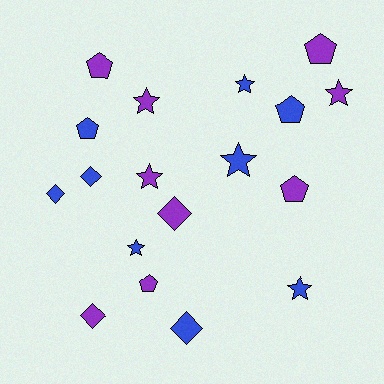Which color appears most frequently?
Blue, with 9 objects.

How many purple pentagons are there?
There are 4 purple pentagons.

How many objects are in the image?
There are 18 objects.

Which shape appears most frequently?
Star, with 7 objects.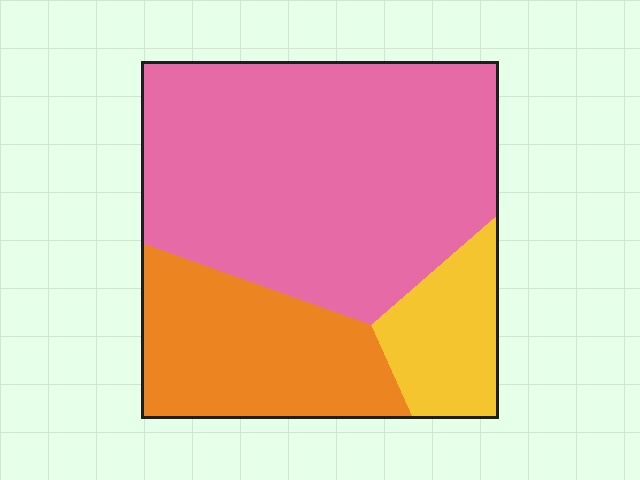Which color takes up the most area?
Pink, at roughly 60%.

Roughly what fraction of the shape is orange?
Orange takes up about one quarter (1/4) of the shape.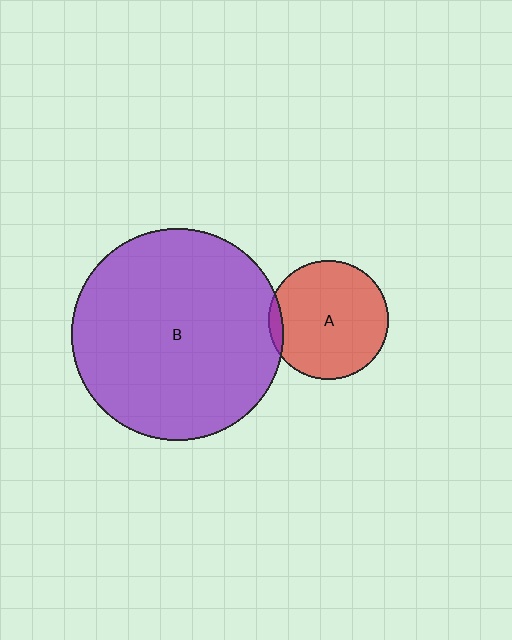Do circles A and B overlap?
Yes.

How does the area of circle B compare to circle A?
Approximately 3.2 times.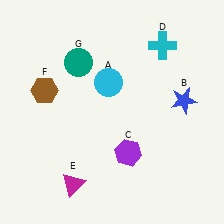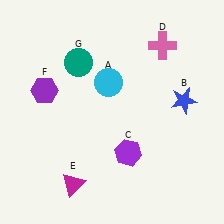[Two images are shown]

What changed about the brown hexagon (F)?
In Image 1, F is brown. In Image 2, it changed to purple.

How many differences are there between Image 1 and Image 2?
There are 2 differences between the two images.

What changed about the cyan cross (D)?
In Image 1, D is cyan. In Image 2, it changed to pink.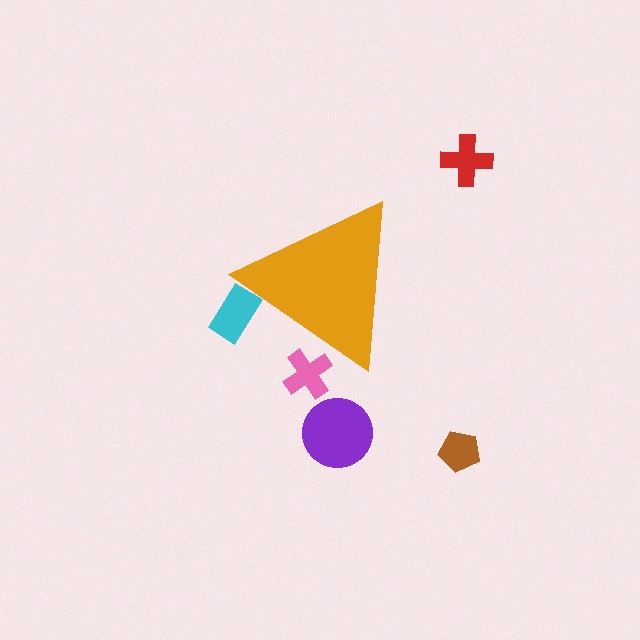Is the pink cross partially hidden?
Yes, the pink cross is partially hidden behind the orange triangle.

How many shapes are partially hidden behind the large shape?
2 shapes are partially hidden.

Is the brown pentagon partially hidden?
No, the brown pentagon is fully visible.